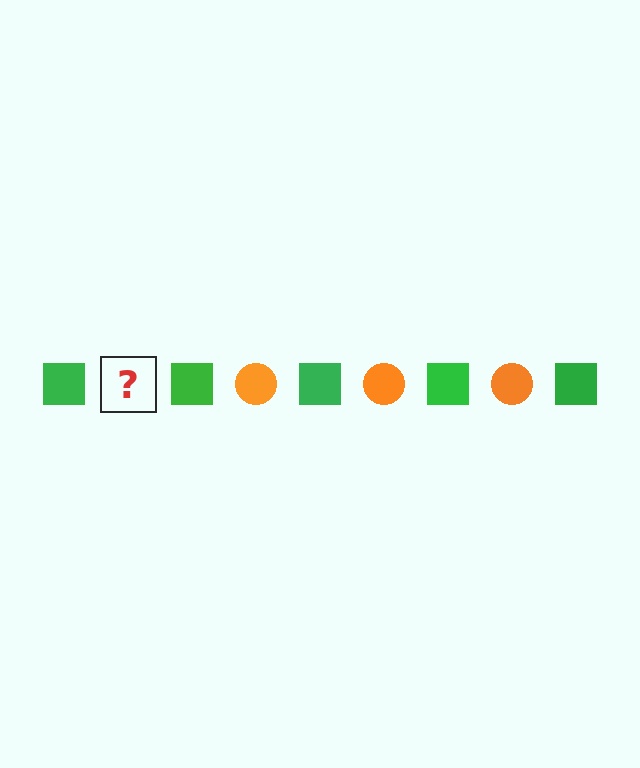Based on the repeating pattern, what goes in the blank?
The blank should be an orange circle.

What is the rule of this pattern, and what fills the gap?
The rule is that the pattern alternates between green square and orange circle. The gap should be filled with an orange circle.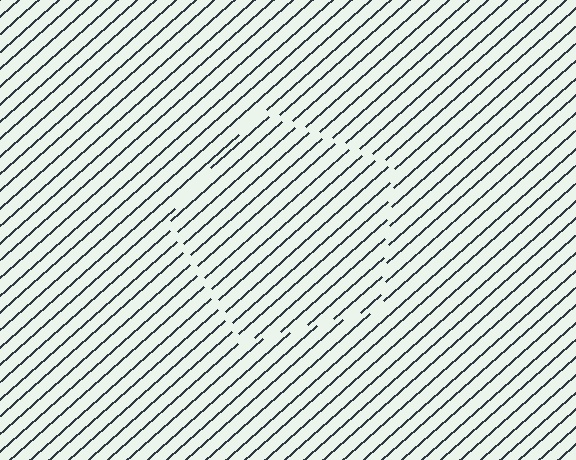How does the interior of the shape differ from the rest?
The interior of the shape contains the same grating, shifted by half a period — the contour is defined by the phase discontinuity where line-ends from the inner and outer gratings abut.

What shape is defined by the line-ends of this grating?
An illusory pentagon. The interior of the shape contains the same grating, shifted by half a period — the contour is defined by the phase discontinuity where line-ends from the inner and outer gratings abut.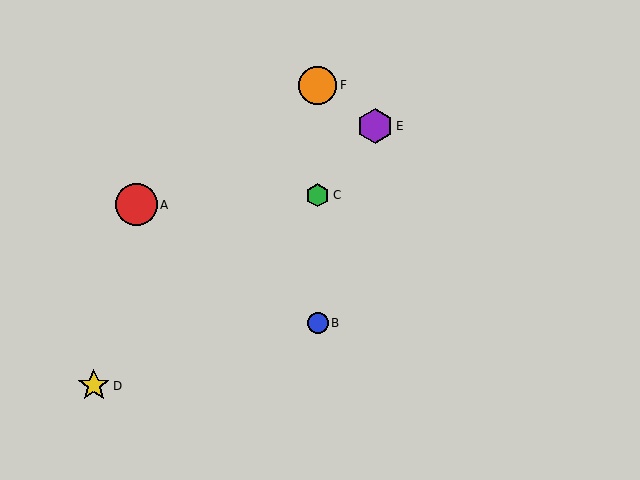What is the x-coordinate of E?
Object E is at x≈375.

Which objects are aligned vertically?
Objects B, C, F are aligned vertically.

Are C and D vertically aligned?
No, C is at x≈318 and D is at x≈94.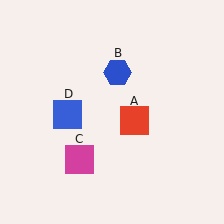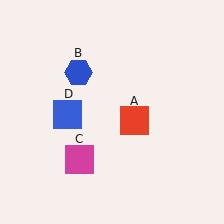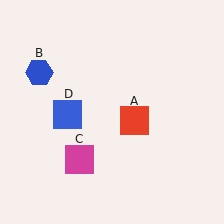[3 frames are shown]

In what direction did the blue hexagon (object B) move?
The blue hexagon (object B) moved left.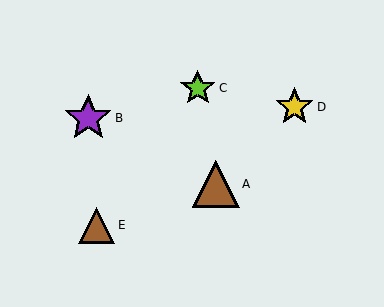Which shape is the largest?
The purple star (labeled B) is the largest.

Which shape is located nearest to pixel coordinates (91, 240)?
The brown triangle (labeled E) at (97, 225) is nearest to that location.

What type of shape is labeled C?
Shape C is a lime star.